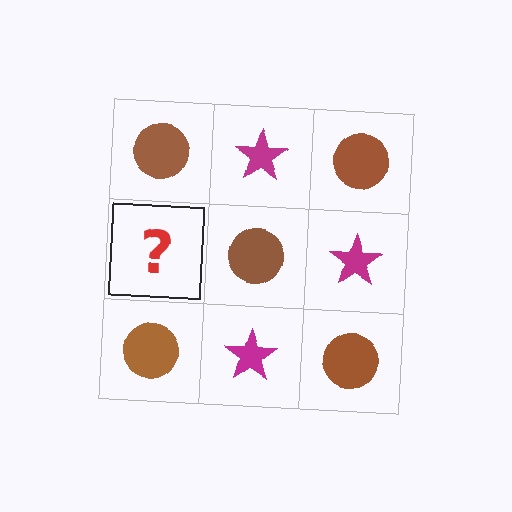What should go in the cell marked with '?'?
The missing cell should contain a magenta star.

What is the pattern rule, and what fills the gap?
The rule is that it alternates brown circle and magenta star in a checkerboard pattern. The gap should be filled with a magenta star.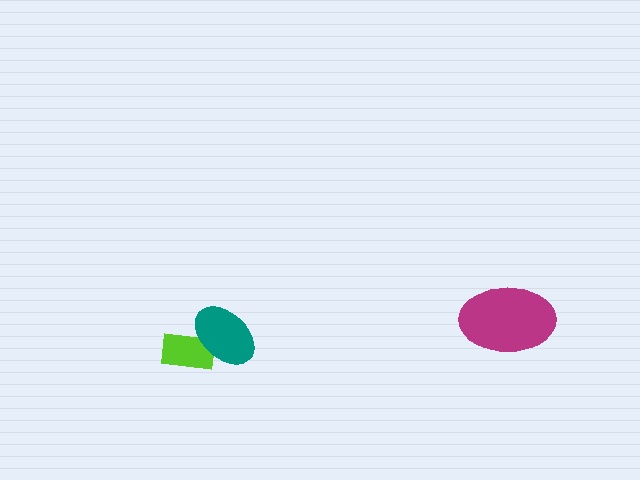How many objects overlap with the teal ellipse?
1 object overlaps with the teal ellipse.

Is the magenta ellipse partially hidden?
No, no other shape covers it.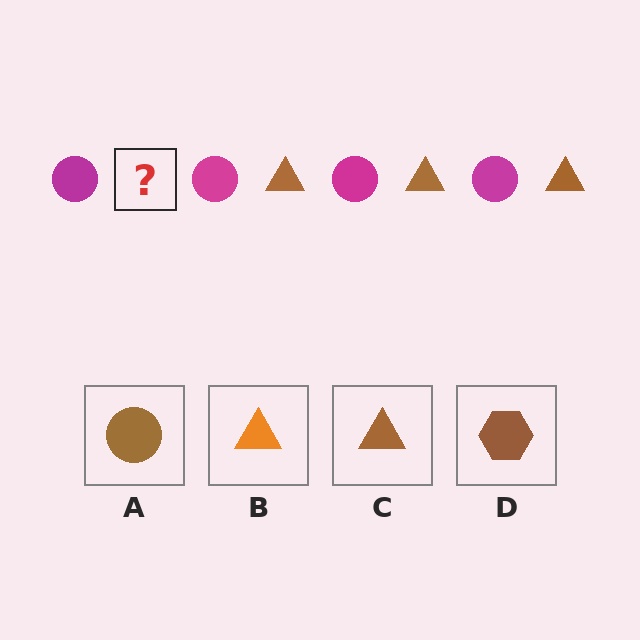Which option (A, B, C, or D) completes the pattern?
C.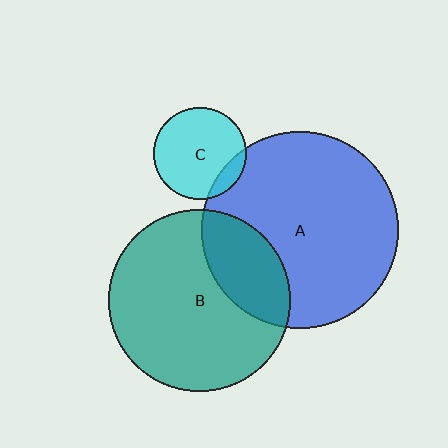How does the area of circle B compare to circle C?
Approximately 3.9 times.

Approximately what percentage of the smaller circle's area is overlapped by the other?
Approximately 25%.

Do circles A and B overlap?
Yes.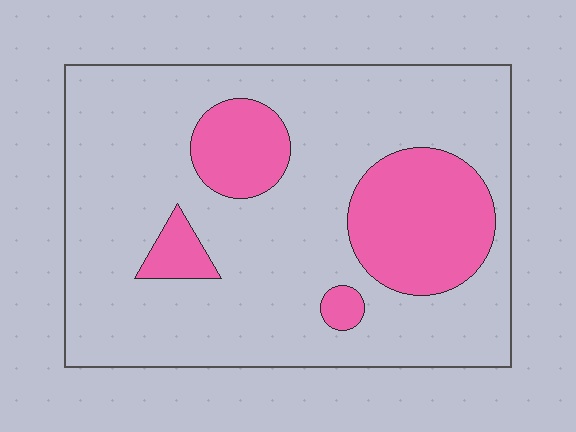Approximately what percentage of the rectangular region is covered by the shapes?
Approximately 20%.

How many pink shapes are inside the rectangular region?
4.